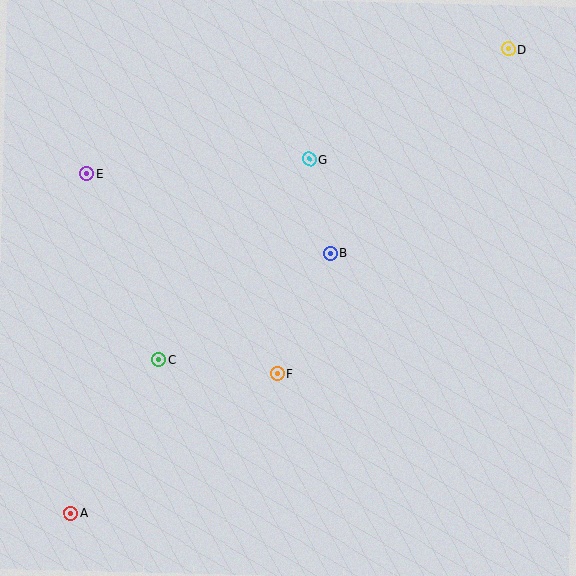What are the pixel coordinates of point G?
Point G is at (309, 159).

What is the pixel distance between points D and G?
The distance between D and G is 227 pixels.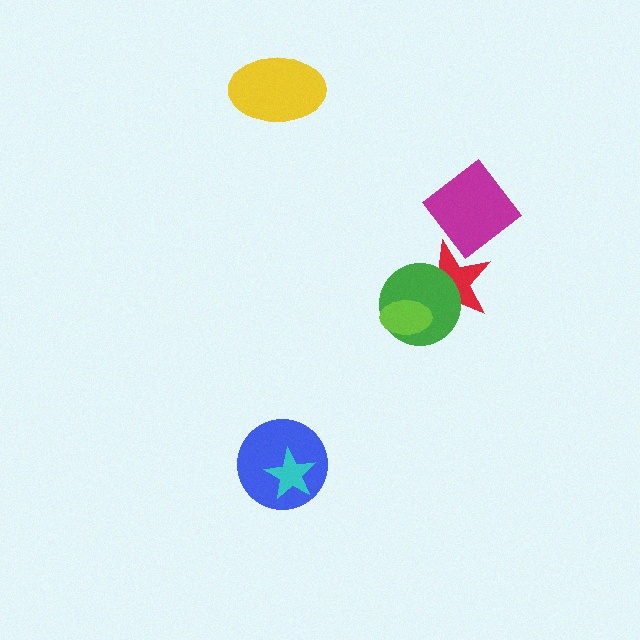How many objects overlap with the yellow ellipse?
0 objects overlap with the yellow ellipse.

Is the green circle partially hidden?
Yes, it is partially covered by another shape.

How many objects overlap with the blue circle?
1 object overlaps with the blue circle.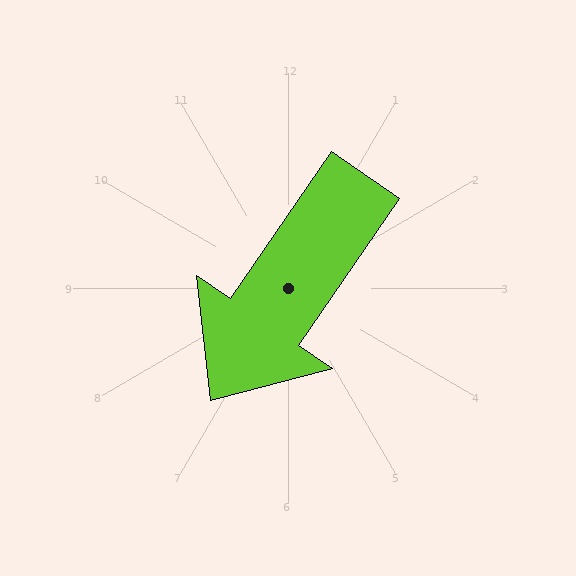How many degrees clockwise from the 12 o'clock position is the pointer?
Approximately 215 degrees.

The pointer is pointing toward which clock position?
Roughly 7 o'clock.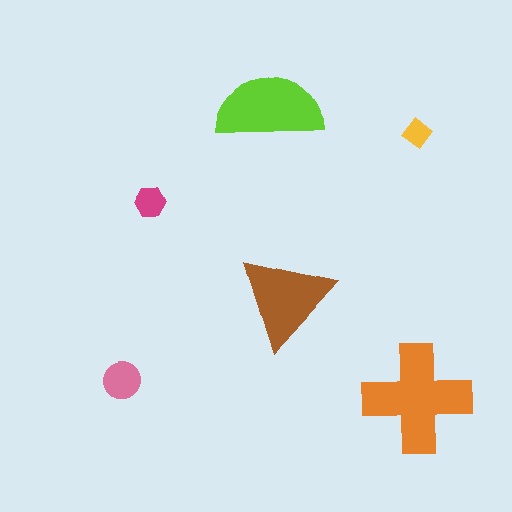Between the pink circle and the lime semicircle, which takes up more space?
The lime semicircle.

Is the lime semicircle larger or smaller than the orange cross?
Smaller.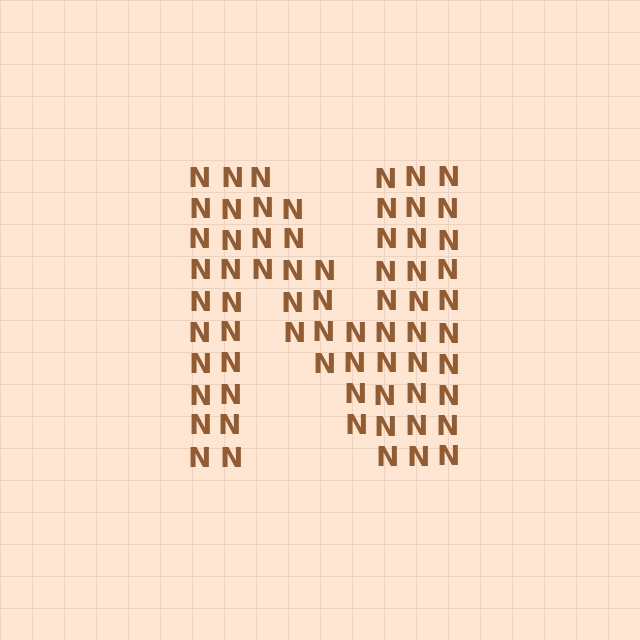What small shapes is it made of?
It is made of small letter N's.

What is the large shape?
The large shape is the letter N.